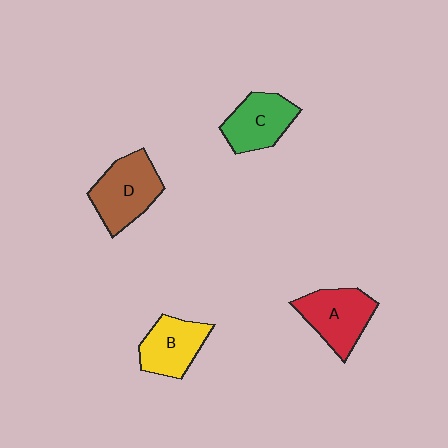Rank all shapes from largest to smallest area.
From largest to smallest: D (brown), A (red), C (green), B (yellow).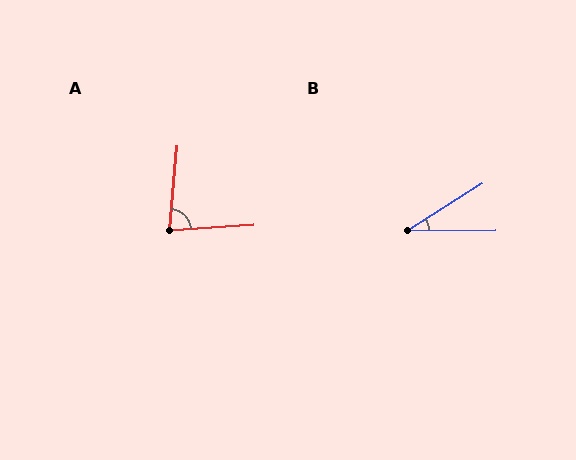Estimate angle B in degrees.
Approximately 32 degrees.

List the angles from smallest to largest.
B (32°), A (81°).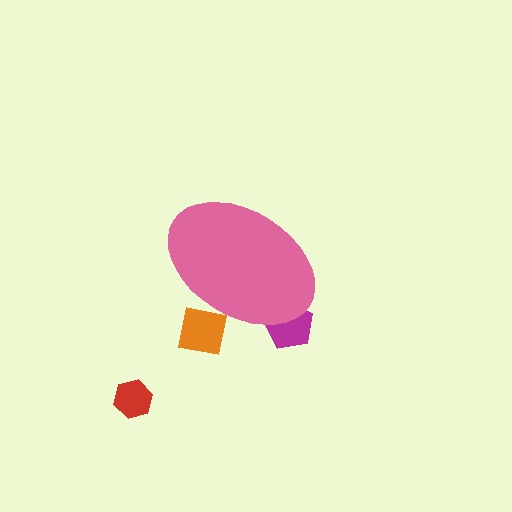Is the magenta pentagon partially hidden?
Yes, the magenta pentagon is partially hidden behind the pink ellipse.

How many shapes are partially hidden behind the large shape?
2 shapes are partially hidden.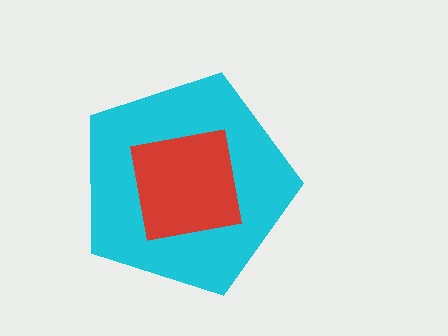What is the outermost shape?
The cyan pentagon.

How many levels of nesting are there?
2.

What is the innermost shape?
The red square.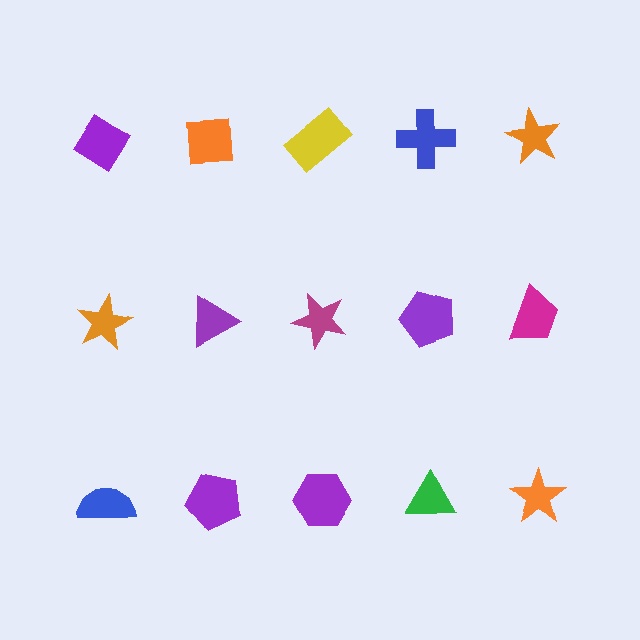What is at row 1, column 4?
A blue cross.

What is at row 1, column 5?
An orange star.